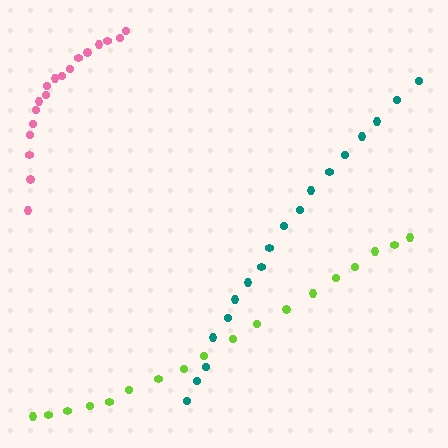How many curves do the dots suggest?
There are 3 distinct paths.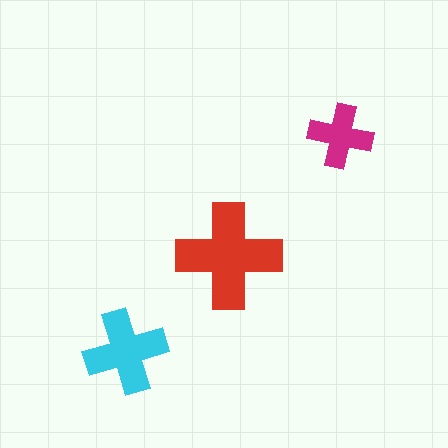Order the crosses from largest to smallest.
the red one, the cyan one, the magenta one.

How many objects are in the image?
There are 3 objects in the image.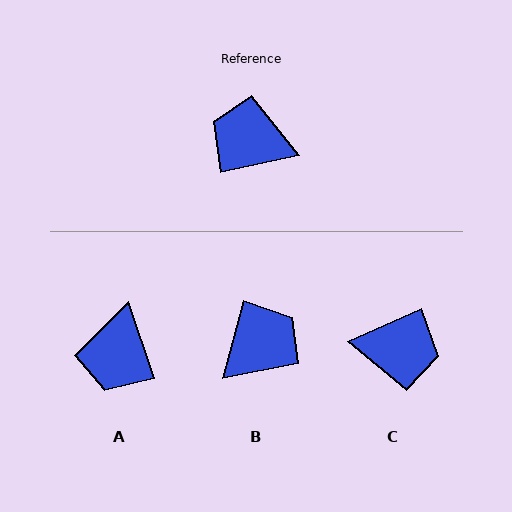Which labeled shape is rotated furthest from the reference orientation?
C, about 168 degrees away.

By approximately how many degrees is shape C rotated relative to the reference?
Approximately 168 degrees clockwise.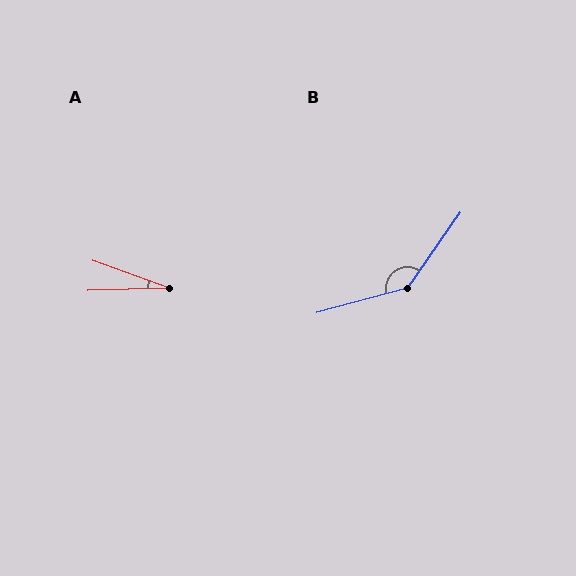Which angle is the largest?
B, at approximately 140 degrees.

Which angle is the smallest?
A, at approximately 22 degrees.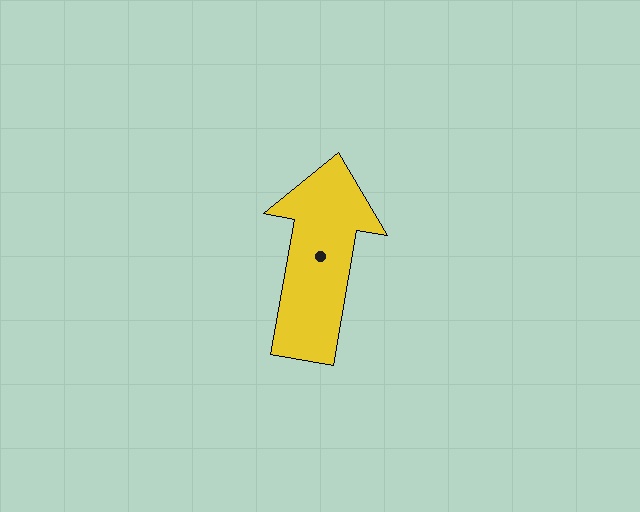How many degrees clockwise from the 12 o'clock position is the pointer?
Approximately 10 degrees.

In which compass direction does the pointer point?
North.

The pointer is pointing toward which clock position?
Roughly 12 o'clock.